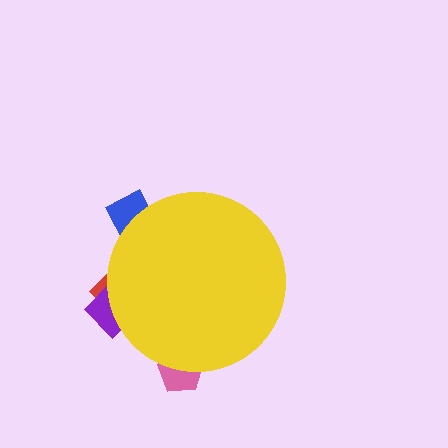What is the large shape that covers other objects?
A yellow circle.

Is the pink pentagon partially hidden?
Yes, the pink pentagon is partially hidden behind the yellow circle.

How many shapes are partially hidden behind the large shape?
4 shapes are partially hidden.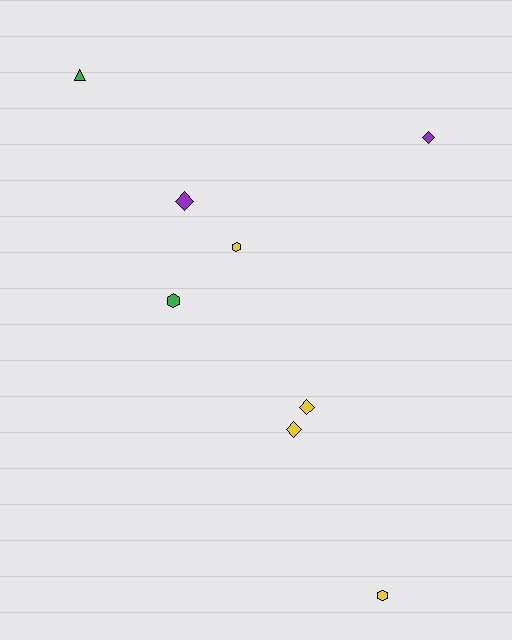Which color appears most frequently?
Yellow, with 4 objects.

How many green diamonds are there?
There are no green diamonds.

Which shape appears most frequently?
Diamond, with 4 objects.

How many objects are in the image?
There are 8 objects.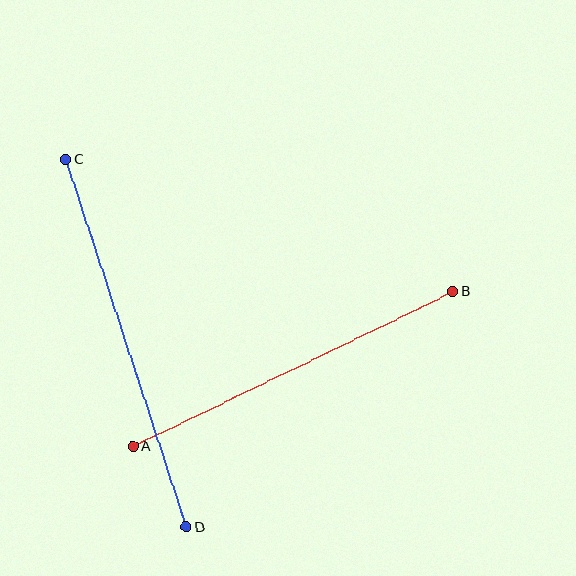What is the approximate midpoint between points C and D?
The midpoint is at approximately (126, 343) pixels.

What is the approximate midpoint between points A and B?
The midpoint is at approximately (293, 369) pixels.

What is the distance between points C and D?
The distance is approximately 387 pixels.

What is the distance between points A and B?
The distance is approximately 355 pixels.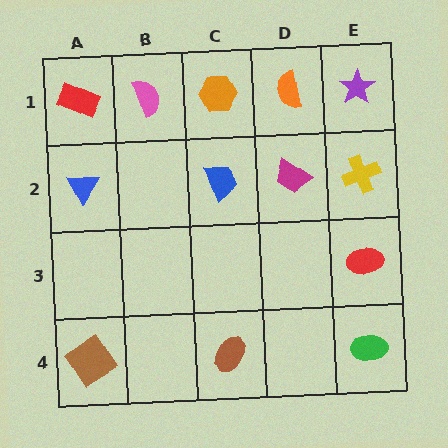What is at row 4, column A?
A brown diamond.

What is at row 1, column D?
An orange semicircle.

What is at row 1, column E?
A purple star.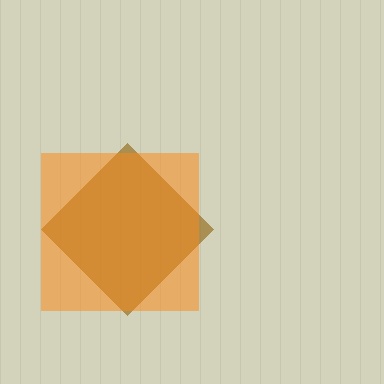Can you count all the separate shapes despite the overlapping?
Yes, there are 2 separate shapes.